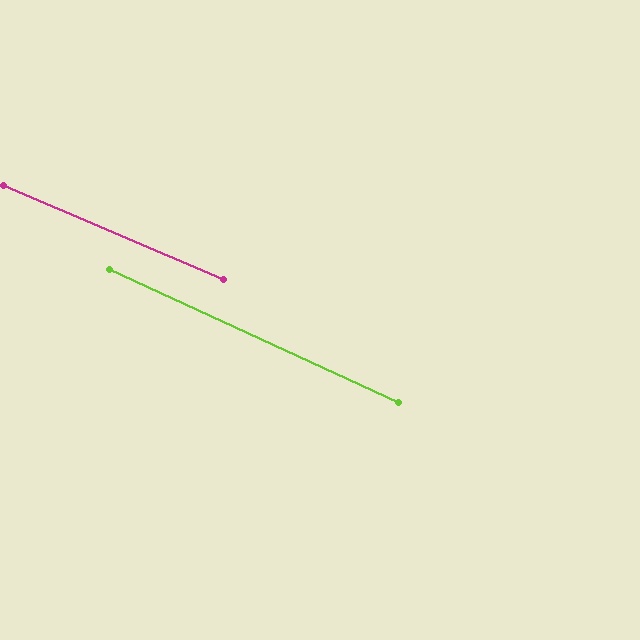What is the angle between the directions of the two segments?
Approximately 2 degrees.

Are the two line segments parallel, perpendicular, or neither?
Parallel — their directions differ by only 1.7°.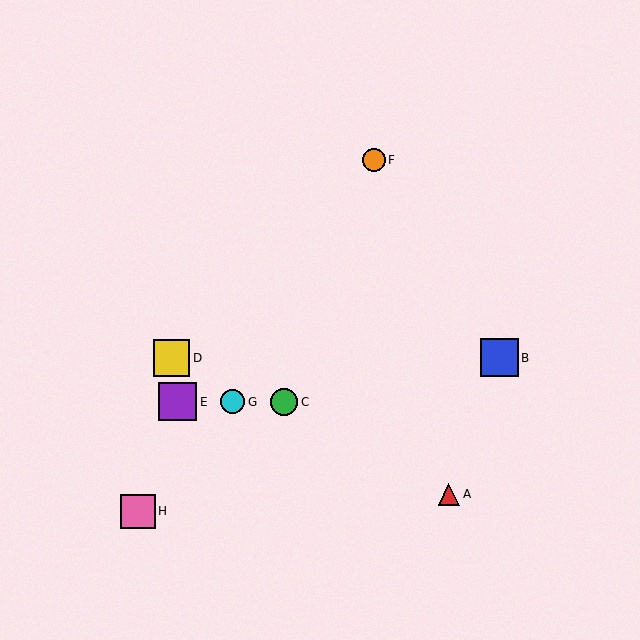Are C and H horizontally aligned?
No, C is at y≈402 and H is at y≈511.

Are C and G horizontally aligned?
Yes, both are at y≈402.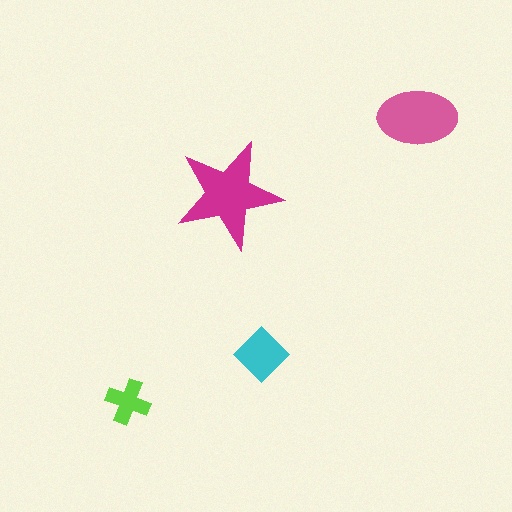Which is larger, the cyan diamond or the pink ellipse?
The pink ellipse.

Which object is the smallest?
The lime cross.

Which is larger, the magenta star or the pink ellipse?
The magenta star.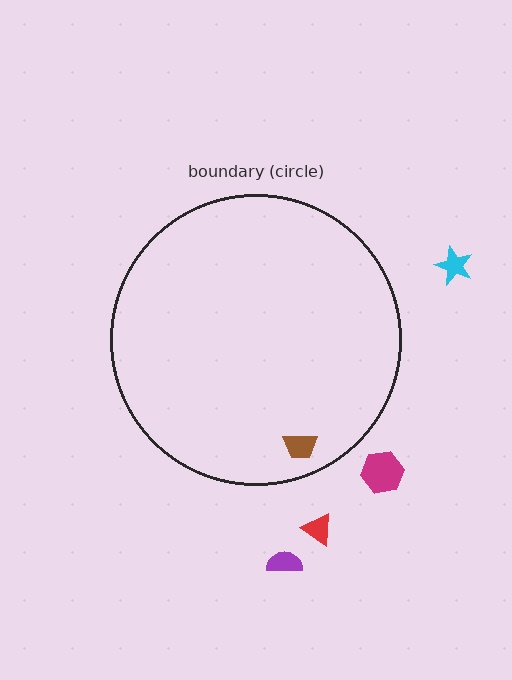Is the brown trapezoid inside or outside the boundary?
Inside.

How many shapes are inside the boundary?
1 inside, 4 outside.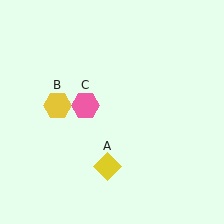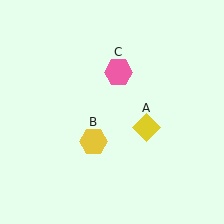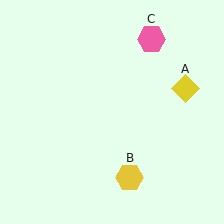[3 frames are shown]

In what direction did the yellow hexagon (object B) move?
The yellow hexagon (object B) moved down and to the right.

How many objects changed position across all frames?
3 objects changed position: yellow diamond (object A), yellow hexagon (object B), pink hexagon (object C).